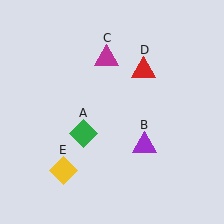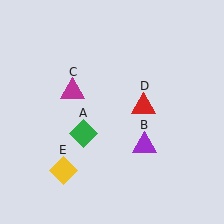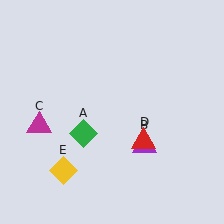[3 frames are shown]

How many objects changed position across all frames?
2 objects changed position: magenta triangle (object C), red triangle (object D).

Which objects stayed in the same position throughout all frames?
Green diamond (object A) and purple triangle (object B) and yellow diamond (object E) remained stationary.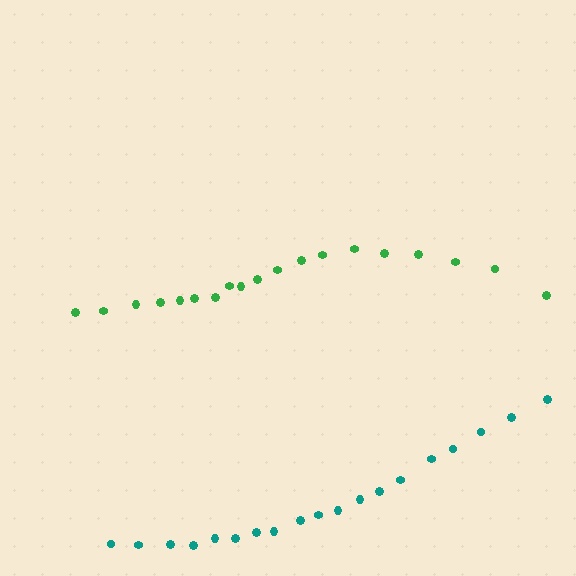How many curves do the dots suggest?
There are 2 distinct paths.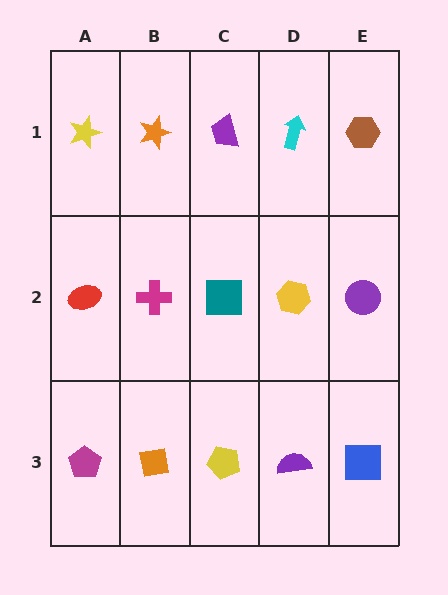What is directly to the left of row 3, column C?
An orange square.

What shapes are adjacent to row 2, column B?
An orange star (row 1, column B), an orange square (row 3, column B), a red ellipse (row 2, column A), a teal square (row 2, column C).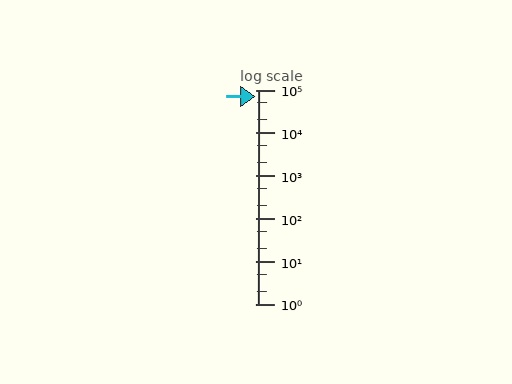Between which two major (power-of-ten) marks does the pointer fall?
The pointer is between 10000 and 100000.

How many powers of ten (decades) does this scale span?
The scale spans 5 decades, from 1 to 100000.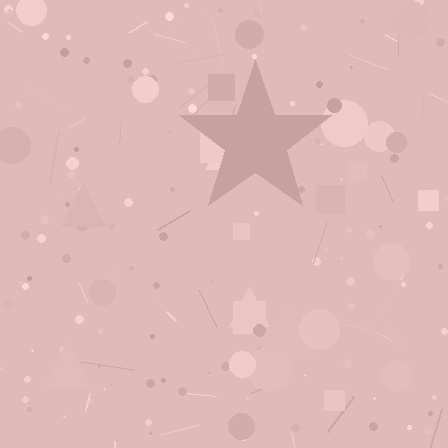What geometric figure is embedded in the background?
A star is embedded in the background.